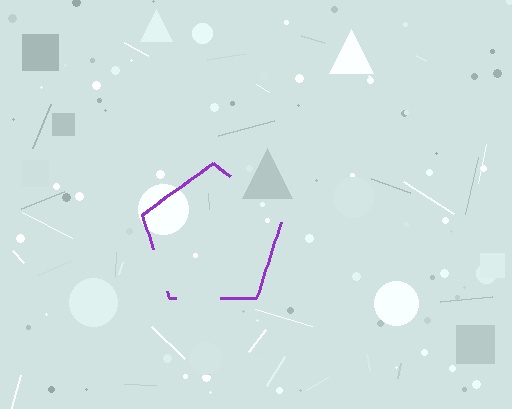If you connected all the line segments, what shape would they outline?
They would outline a pentagon.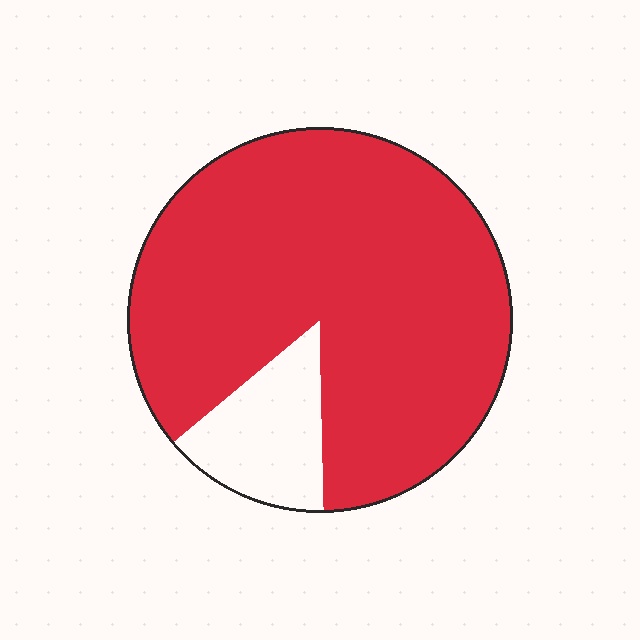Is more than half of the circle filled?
Yes.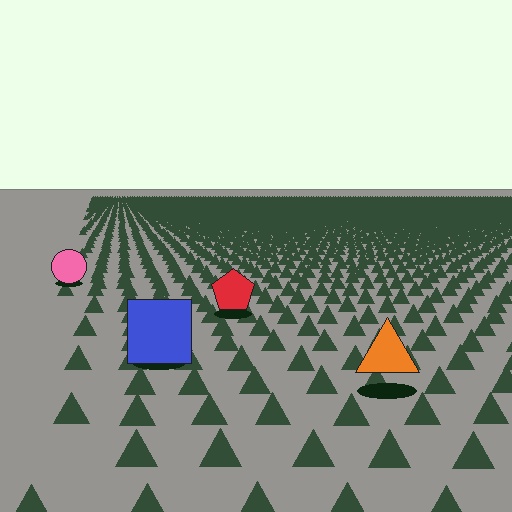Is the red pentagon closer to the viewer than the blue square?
No. The blue square is closer — you can tell from the texture gradient: the ground texture is coarser near it.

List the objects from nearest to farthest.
From nearest to farthest: the orange triangle, the blue square, the red pentagon, the pink circle.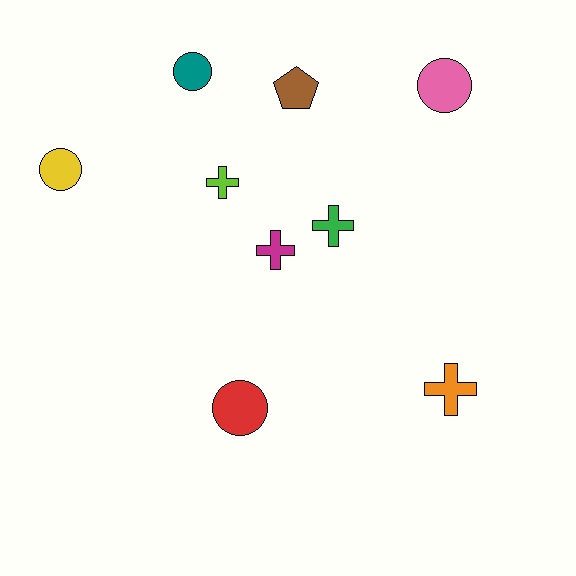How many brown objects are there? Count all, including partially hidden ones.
There is 1 brown object.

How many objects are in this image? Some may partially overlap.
There are 9 objects.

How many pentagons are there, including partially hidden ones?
There is 1 pentagon.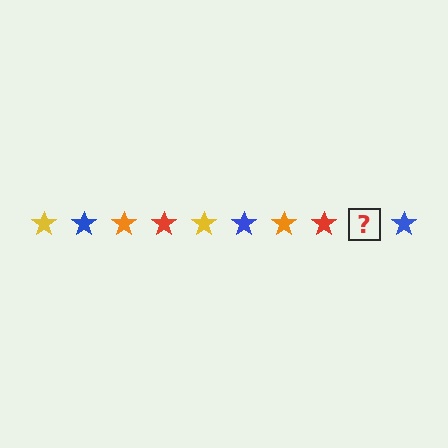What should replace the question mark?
The question mark should be replaced with a yellow star.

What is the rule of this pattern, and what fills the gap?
The rule is that the pattern cycles through yellow, blue, orange, red stars. The gap should be filled with a yellow star.